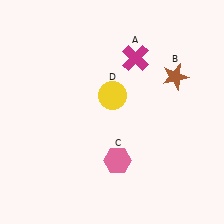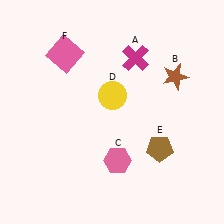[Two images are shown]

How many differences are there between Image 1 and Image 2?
There are 2 differences between the two images.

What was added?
A brown pentagon (E), a pink square (F) were added in Image 2.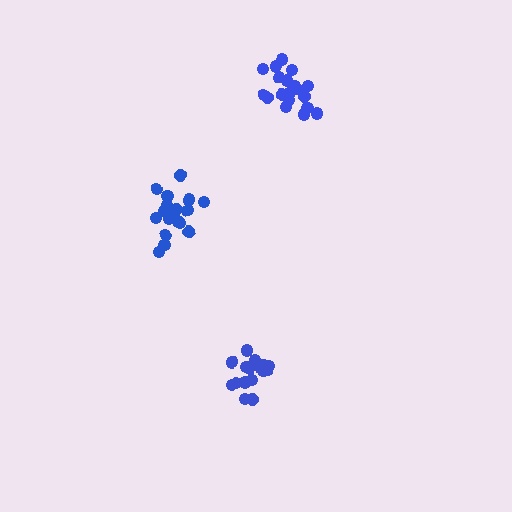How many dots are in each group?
Group 1: 16 dots, Group 2: 19 dots, Group 3: 19 dots (54 total).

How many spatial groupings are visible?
There are 3 spatial groupings.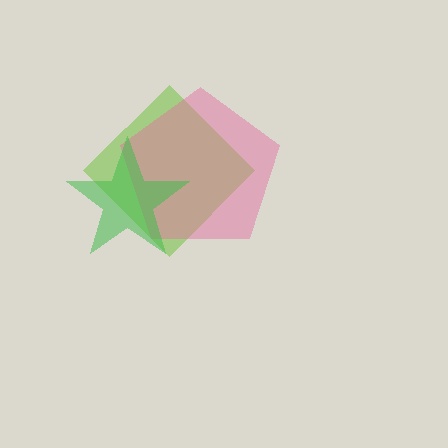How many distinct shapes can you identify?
There are 3 distinct shapes: a lime diamond, a pink pentagon, a green star.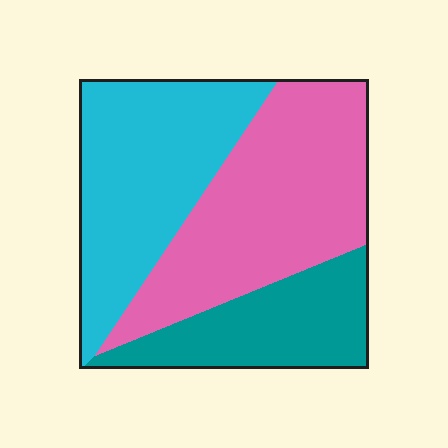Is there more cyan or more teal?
Cyan.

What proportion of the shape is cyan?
Cyan covers about 35% of the shape.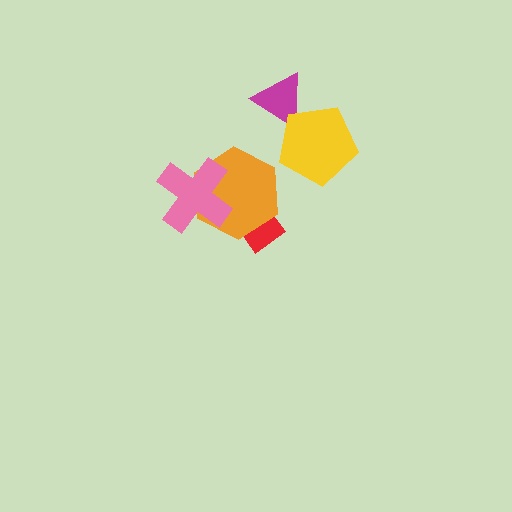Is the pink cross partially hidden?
No, no other shape covers it.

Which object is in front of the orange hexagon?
The pink cross is in front of the orange hexagon.